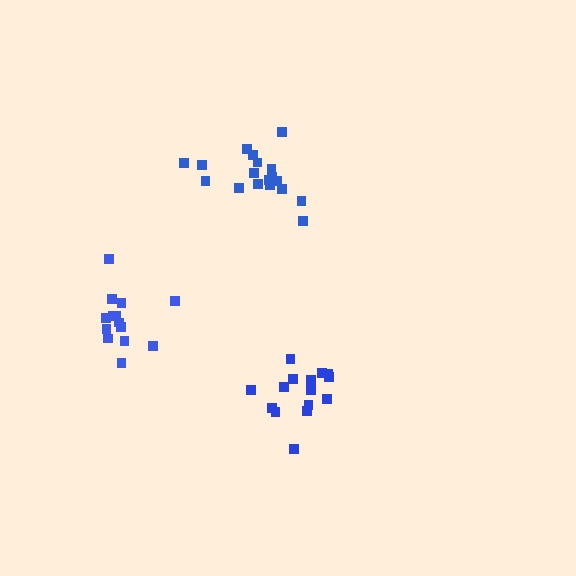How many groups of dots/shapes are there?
There are 3 groups.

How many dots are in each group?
Group 1: 18 dots, Group 2: 14 dots, Group 3: 16 dots (48 total).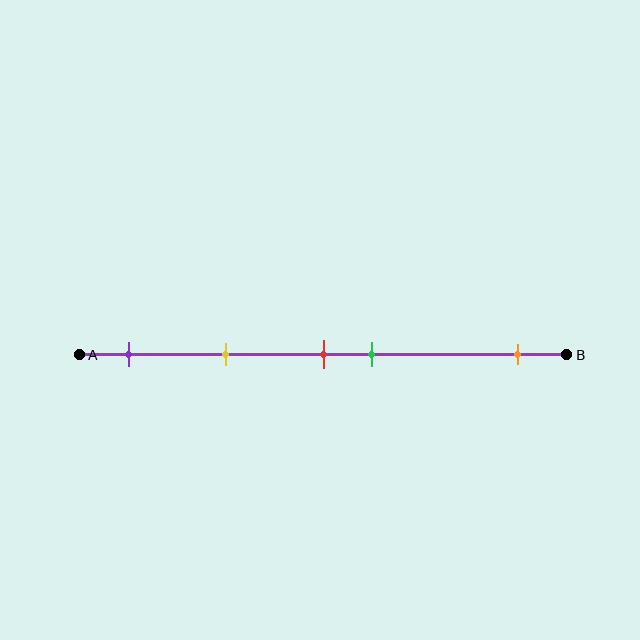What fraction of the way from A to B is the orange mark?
The orange mark is approximately 90% (0.9) of the way from A to B.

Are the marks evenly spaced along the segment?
No, the marks are not evenly spaced.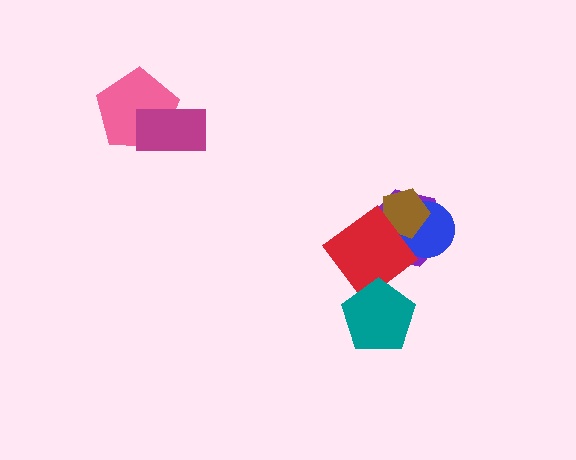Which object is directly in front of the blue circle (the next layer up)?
The brown pentagon is directly in front of the blue circle.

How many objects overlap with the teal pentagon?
1 object overlaps with the teal pentagon.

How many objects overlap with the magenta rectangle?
1 object overlaps with the magenta rectangle.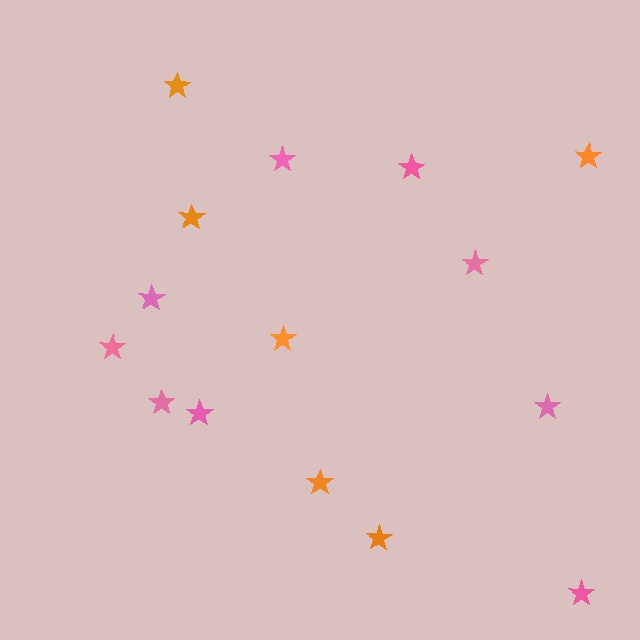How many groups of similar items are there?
There are 2 groups: one group of orange stars (6) and one group of pink stars (9).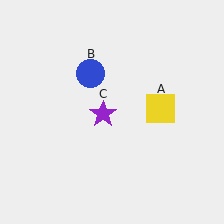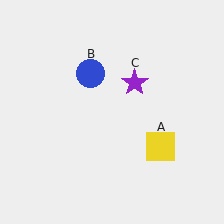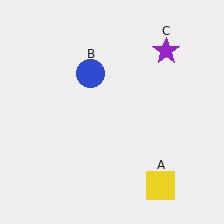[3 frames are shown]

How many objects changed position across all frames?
2 objects changed position: yellow square (object A), purple star (object C).